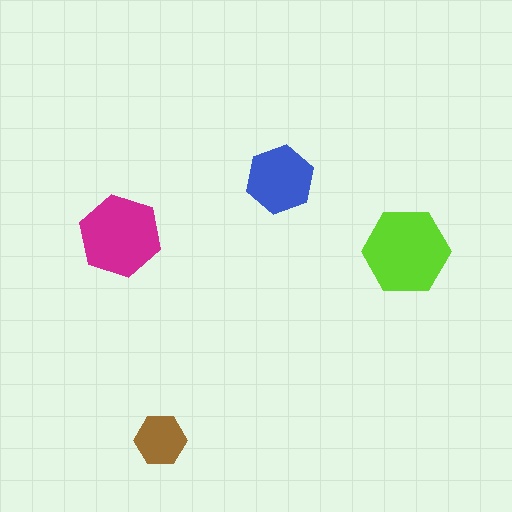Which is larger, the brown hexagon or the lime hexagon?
The lime one.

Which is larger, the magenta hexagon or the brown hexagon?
The magenta one.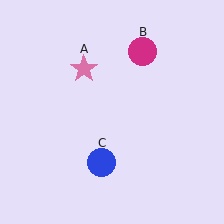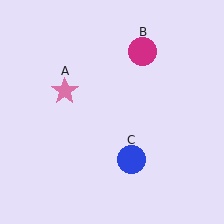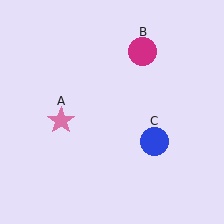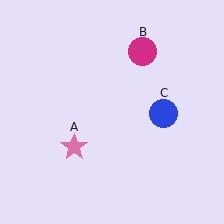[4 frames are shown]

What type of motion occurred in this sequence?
The pink star (object A), blue circle (object C) rotated counterclockwise around the center of the scene.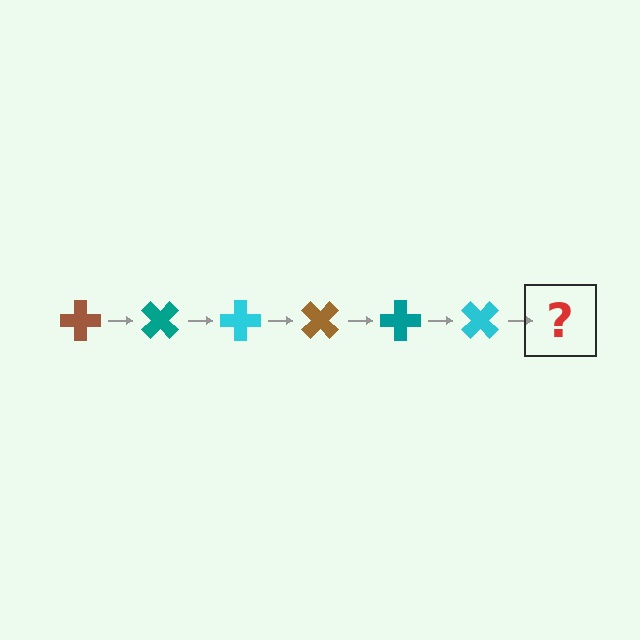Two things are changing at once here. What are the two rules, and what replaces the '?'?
The two rules are that it rotates 45 degrees each step and the color cycles through brown, teal, and cyan. The '?' should be a brown cross, rotated 270 degrees from the start.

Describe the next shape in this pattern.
It should be a brown cross, rotated 270 degrees from the start.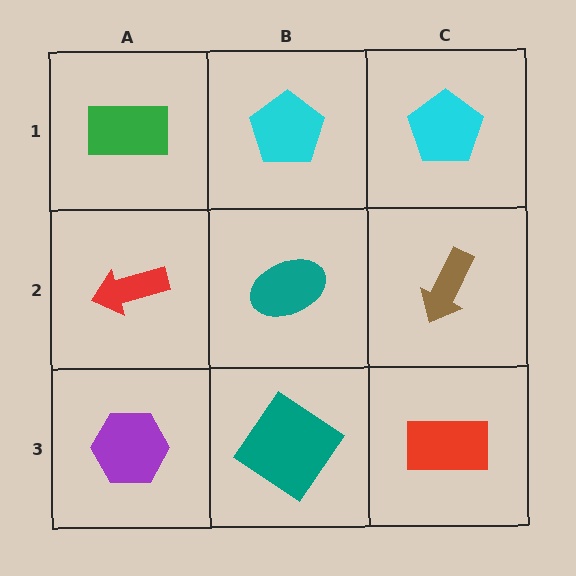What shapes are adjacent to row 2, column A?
A green rectangle (row 1, column A), a purple hexagon (row 3, column A), a teal ellipse (row 2, column B).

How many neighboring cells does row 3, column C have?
2.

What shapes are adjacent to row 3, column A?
A red arrow (row 2, column A), a teal diamond (row 3, column B).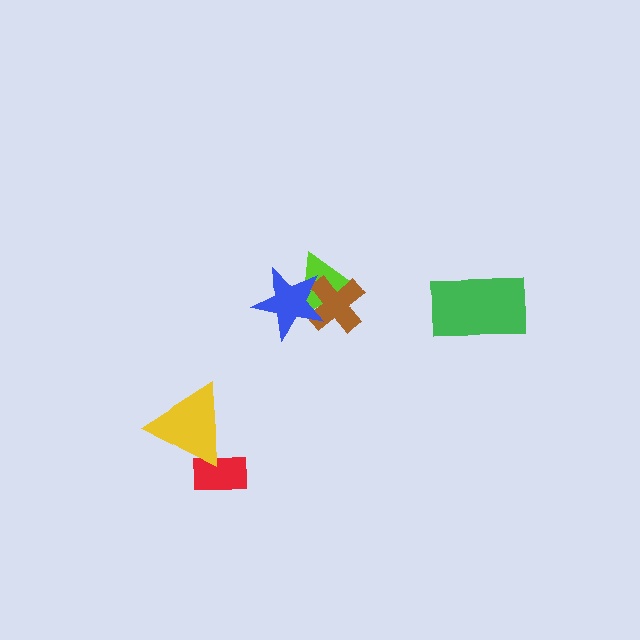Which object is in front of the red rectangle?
The yellow triangle is in front of the red rectangle.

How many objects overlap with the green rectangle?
0 objects overlap with the green rectangle.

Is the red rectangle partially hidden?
Yes, it is partially covered by another shape.